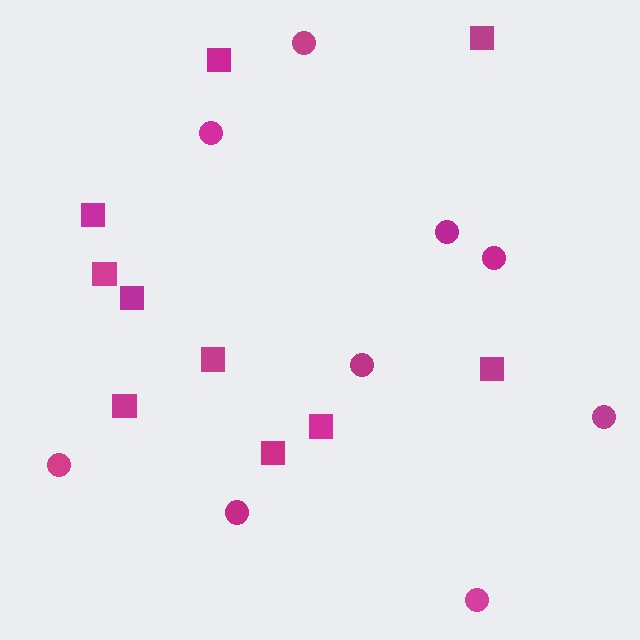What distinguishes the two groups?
There are 2 groups: one group of squares (10) and one group of circles (9).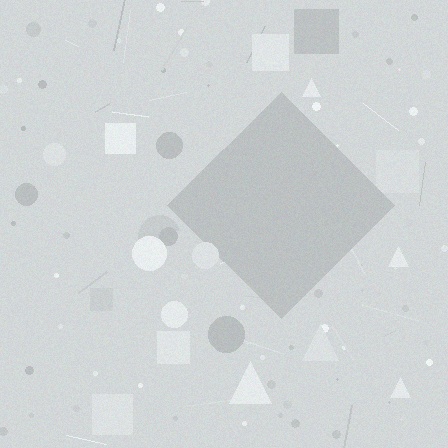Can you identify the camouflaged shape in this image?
The camouflaged shape is a diamond.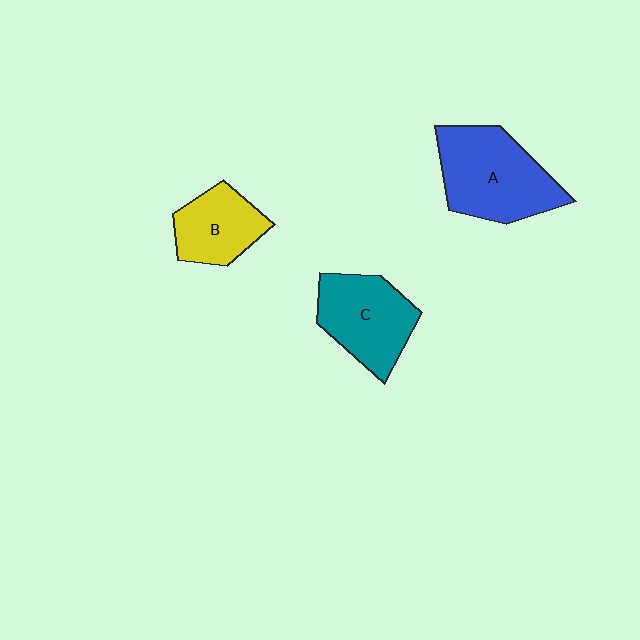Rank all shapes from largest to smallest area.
From largest to smallest: A (blue), C (teal), B (yellow).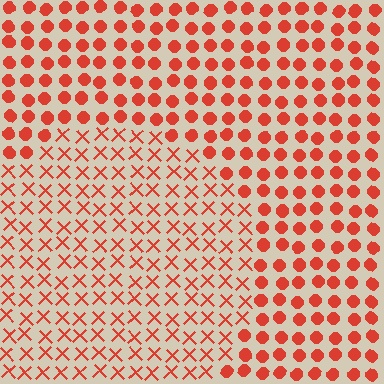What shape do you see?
I see a circle.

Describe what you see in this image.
The image is filled with small red elements arranged in a uniform grid. A circle-shaped region contains X marks, while the surrounding area contains circles. The boundary is defined purely by the change in element shape.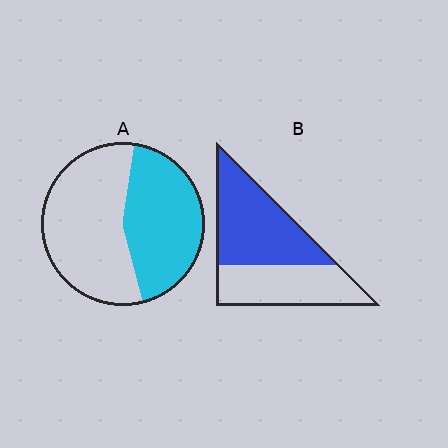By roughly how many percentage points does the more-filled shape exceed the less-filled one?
By roughly 10 percentage points (B over A).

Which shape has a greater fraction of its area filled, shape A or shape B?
Shape B.